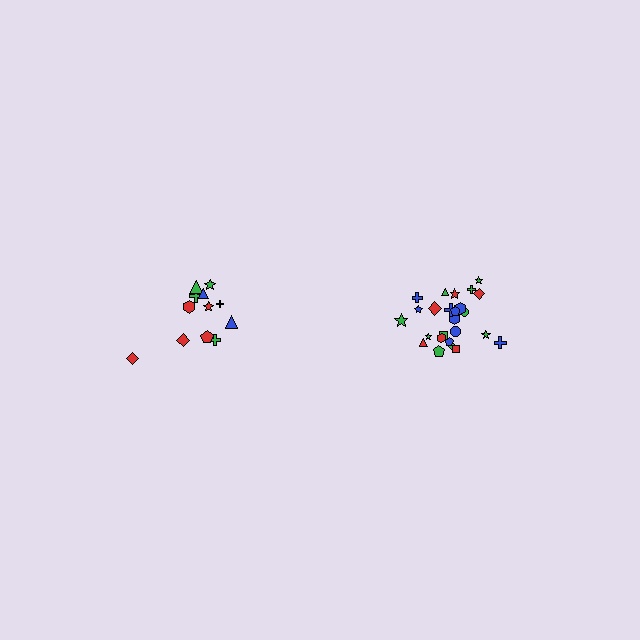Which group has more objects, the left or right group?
The right group.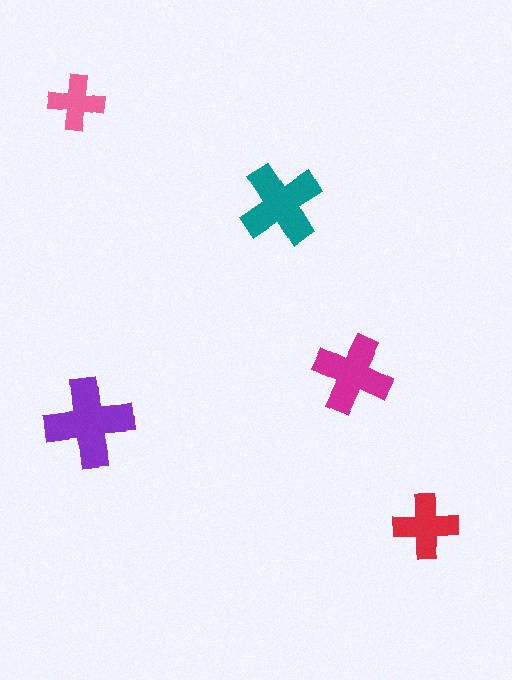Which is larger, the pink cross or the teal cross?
The teal one.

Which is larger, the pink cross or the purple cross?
The purple one.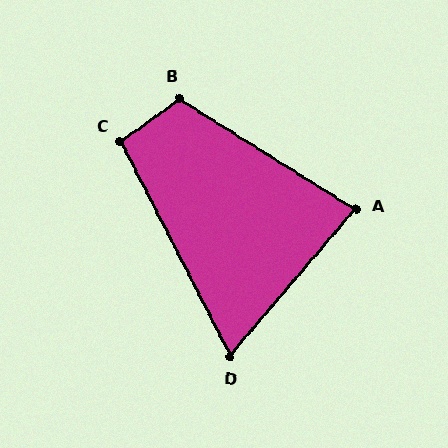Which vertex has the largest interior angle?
B, at approximately 112 degrees.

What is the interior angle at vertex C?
Approximately 99 degrees (obtuse).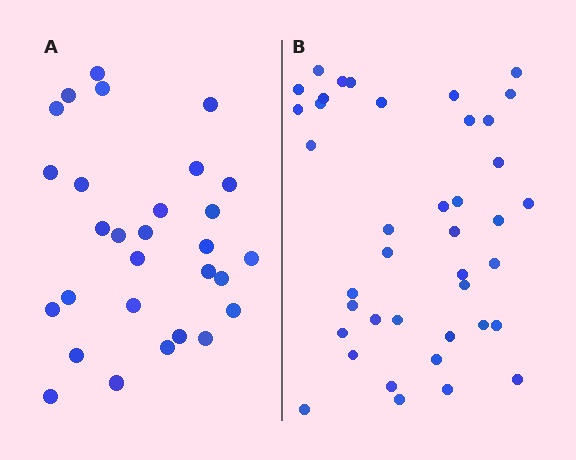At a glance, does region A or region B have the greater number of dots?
Region B (the right region) has more dots.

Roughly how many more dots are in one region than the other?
Region B has roughly 12 or so more dots than region A.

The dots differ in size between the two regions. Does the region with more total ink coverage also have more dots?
No. Region A has more total ink coverage because its dots are larger, but region B actually contains more individual dots. Total area can be misleading — the number of items is what matters here.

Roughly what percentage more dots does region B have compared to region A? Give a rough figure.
About 40% more.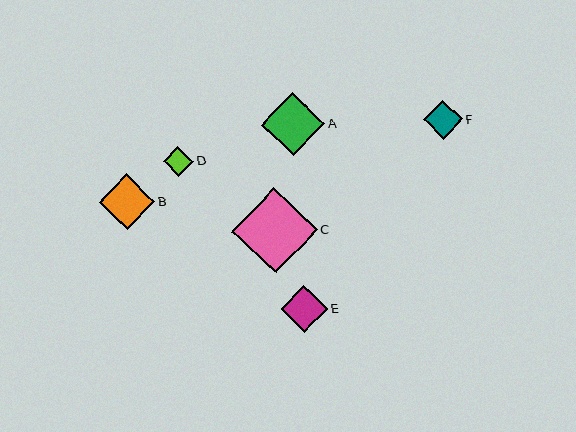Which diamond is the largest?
Diamond C is the largest with a size of approximately 85 pixels.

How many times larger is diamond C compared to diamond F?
Diamond C is approximately 2.2 times the size of diamond F.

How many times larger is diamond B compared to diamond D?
Diamond B is approximately 1.9 times the size of diamond D.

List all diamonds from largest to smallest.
From largest to smallest: C, A, B, E, F, D.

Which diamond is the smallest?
Diamond D is the smallest with a size of approximately 30 pixels.